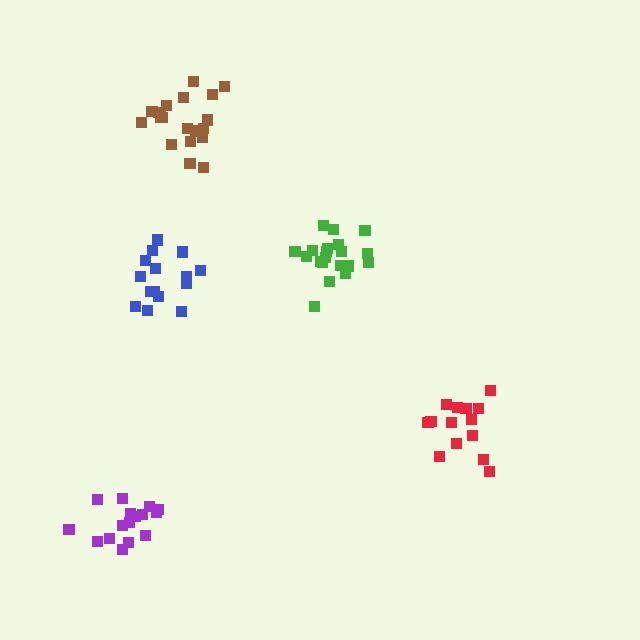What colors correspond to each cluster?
The clusters are colored: brown, green, blue, purple, red.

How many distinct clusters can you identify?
There are 5 distinct clusters.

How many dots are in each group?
Group 1: 20 dots, Group 2: 20 dots, Group 3: 16 dots, Group 4: 16 dots, Group 5: 15 dots (87 total).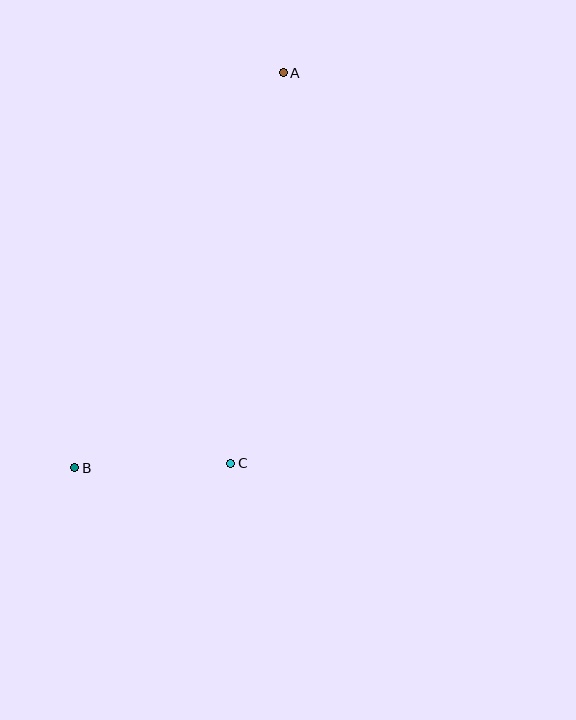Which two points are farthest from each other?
Points A and B are farthest from each other.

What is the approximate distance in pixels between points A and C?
The distance between A and C is approximately 394 pixels.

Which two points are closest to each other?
Points B and C are closest to each other.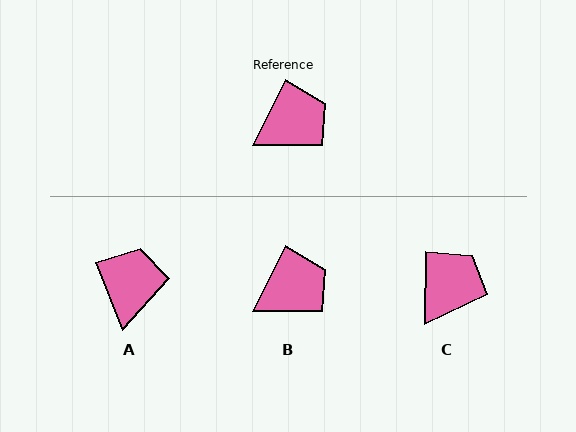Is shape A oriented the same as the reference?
No, it is off by about 48 degrees.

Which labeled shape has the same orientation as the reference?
B.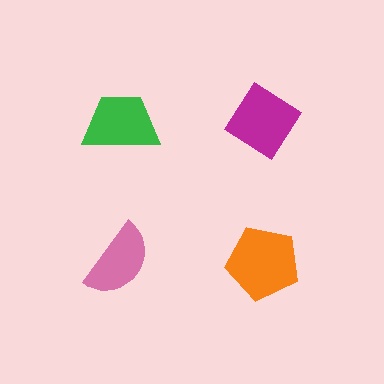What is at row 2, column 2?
An orange pentagon.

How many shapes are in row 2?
2 shapes.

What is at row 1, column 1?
A green trapezoid.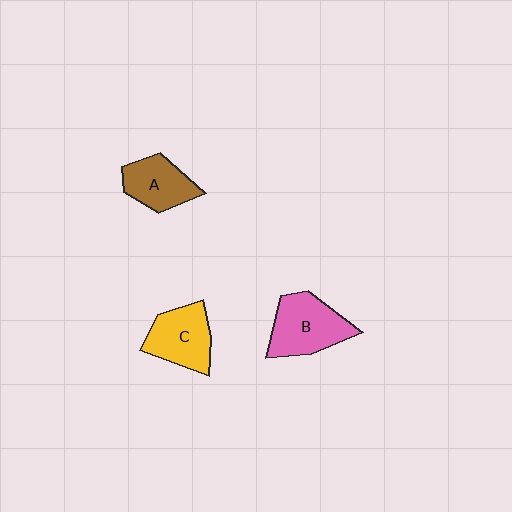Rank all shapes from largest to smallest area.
From largest to smallest: B (pink), C (yellow), A (brown).